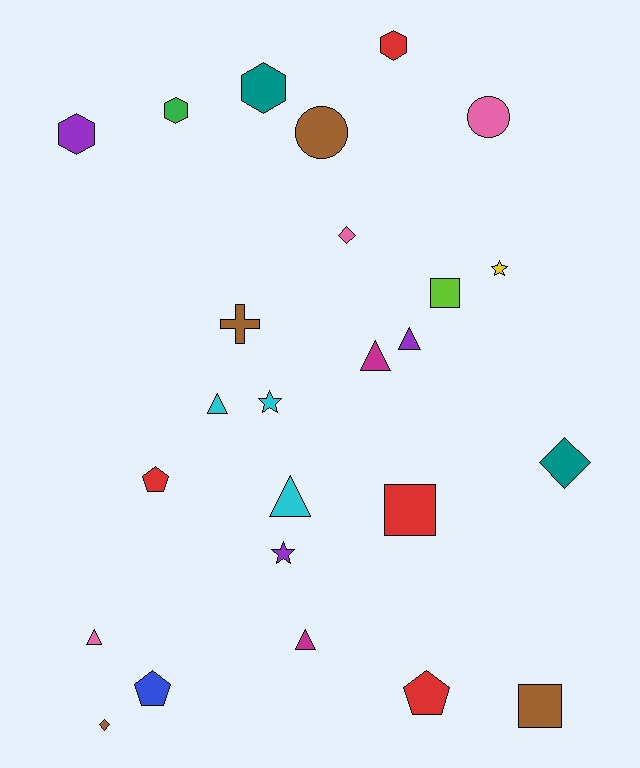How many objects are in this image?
There are 25 objects.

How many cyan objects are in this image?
There are 3 cyan objects.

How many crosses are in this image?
There is 1 cross.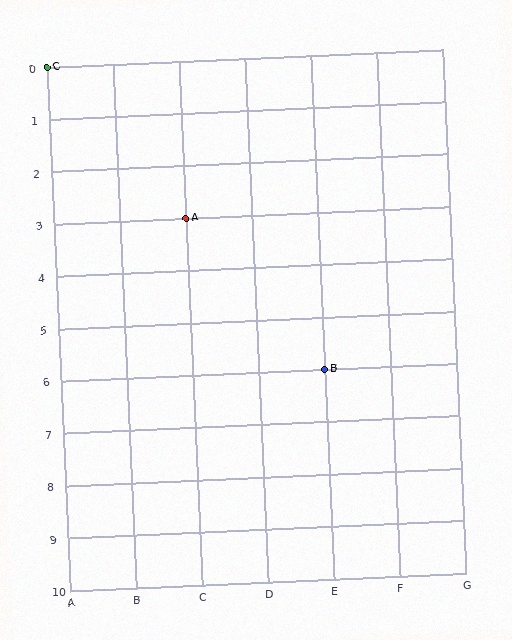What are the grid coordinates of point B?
Point B is at grid coordinates (E, 6).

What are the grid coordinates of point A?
Point A is at grid coordinates (C, 3).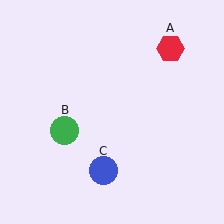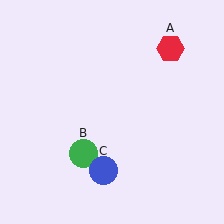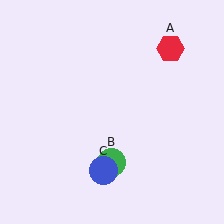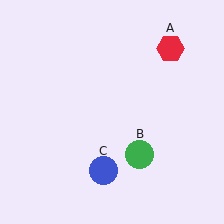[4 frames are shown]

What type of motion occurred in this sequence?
The green circle (object B) rotated counterclockwise around the center of the scene.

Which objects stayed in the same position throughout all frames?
Red hexagon (object A) and blue circle (object C) remained stationary.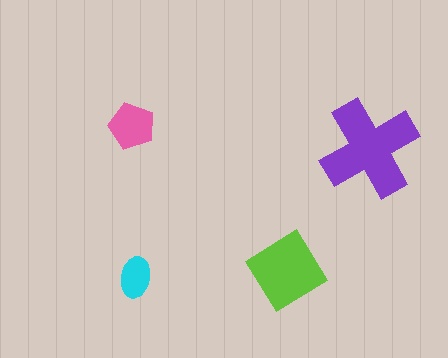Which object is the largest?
The purple cross.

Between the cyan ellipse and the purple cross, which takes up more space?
The purple cross.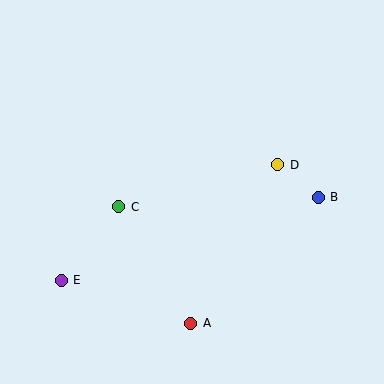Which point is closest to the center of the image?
Point C at (119, 207) is closest to the center.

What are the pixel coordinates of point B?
Point B is at (318, 197).